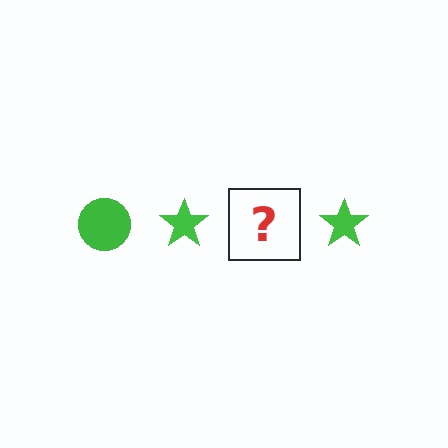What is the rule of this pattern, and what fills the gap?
The rule is that the pattern cycles through circle, star shapes in green. The gap should be filled with a green circle.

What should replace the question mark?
The question mark should be replaced with a green circle.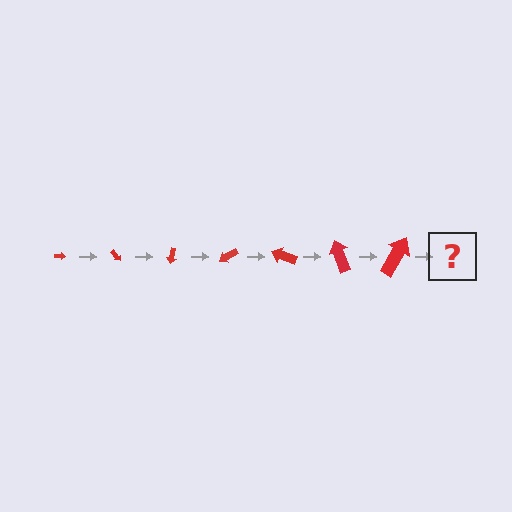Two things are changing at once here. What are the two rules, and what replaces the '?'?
The two rules are that the arrow grows larger each step and it rotates 50 degrees each step. The '?' should be an arrow, larger than the previous one and rotated 350 degrees from the start.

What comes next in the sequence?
The next element should be an arrow, larger than the previous one and rotated 350 degrees from the start.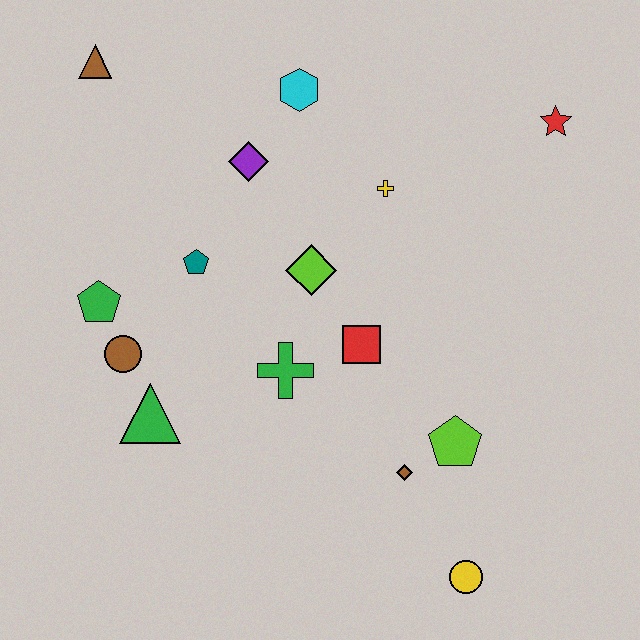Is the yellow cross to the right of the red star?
No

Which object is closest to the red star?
The yellow cross is closest to the red star.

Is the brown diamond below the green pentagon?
Yes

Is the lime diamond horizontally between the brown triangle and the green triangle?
No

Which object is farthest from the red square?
The brown triangle is farthest from the red square.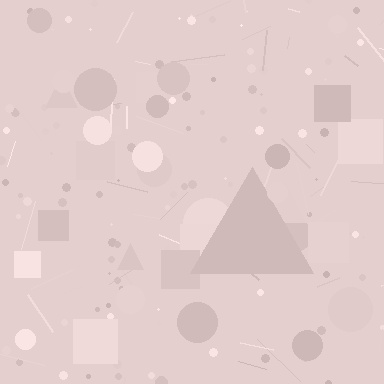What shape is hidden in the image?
A triangle is hidden in the image.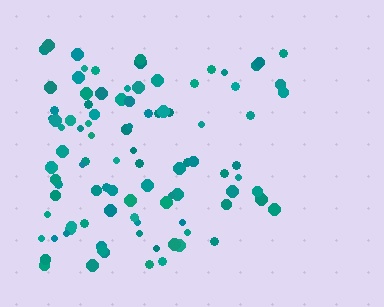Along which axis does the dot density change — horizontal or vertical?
Horizontal.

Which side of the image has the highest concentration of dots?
The left.